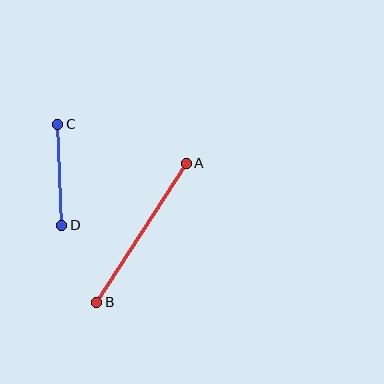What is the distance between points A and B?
The distance is approximately 165 pixels.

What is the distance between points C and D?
The distance is approximately 101 pixels.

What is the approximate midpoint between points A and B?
The midpoint is at approximately (142, 233) pixels.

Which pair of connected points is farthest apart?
Points A and B are farthest apart.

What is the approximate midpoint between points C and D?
The midpoint is at approximately (60, 175) pixels.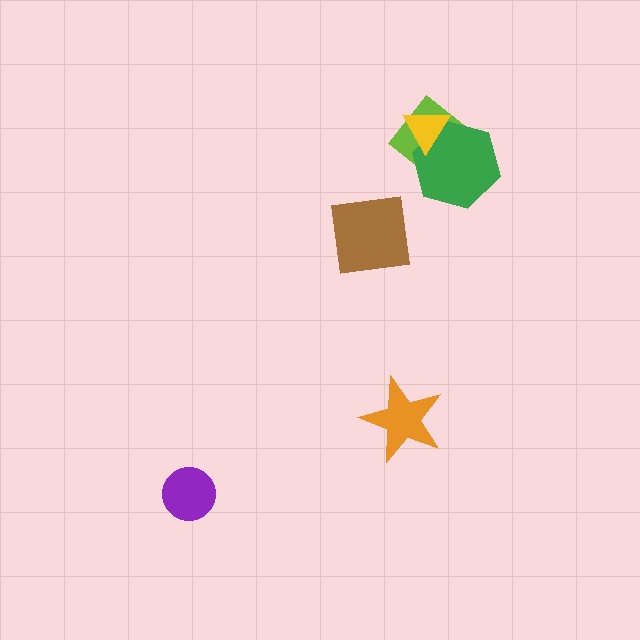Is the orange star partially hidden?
No, no other shape covers it.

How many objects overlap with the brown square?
0 objects overlap with the brown square.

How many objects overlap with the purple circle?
0 objects overlap with the purple circle.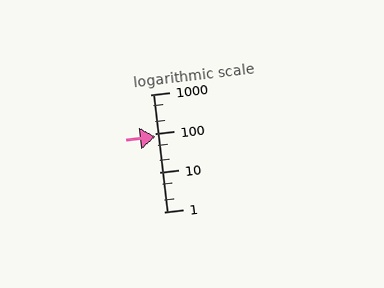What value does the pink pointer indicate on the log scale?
The pointer indicates approximately 81.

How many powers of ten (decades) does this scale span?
The scale spans 3 decades, from 1 to 1000.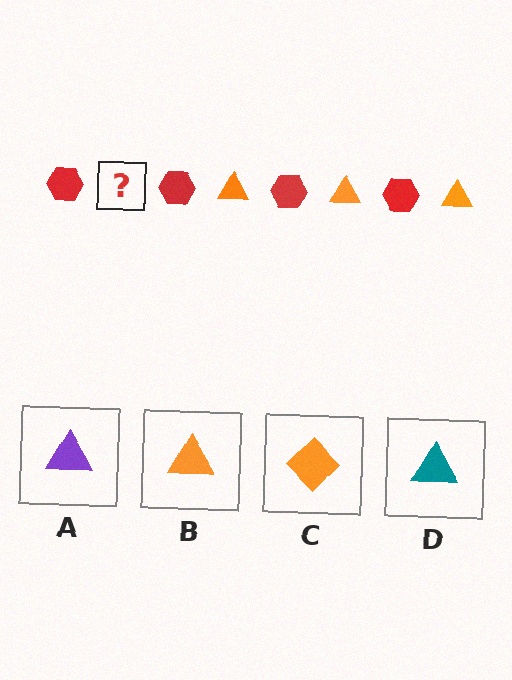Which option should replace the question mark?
Option B.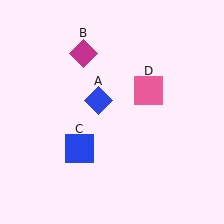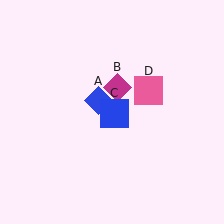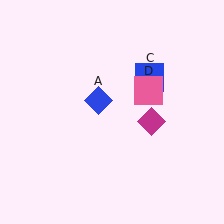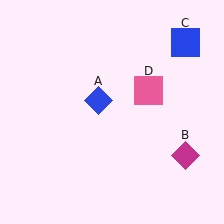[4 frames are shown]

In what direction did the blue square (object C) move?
The blue square (object C) moved up and to the right.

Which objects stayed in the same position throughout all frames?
Blue diamond (object A) and pink square (object D) remained stationary.